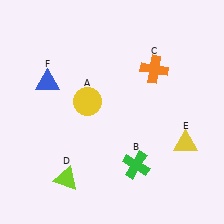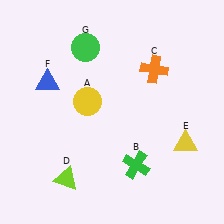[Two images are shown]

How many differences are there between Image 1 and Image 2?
There is 1 difference between the two images.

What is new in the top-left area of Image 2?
A green circle (G) was added in the top-left area of Image 2.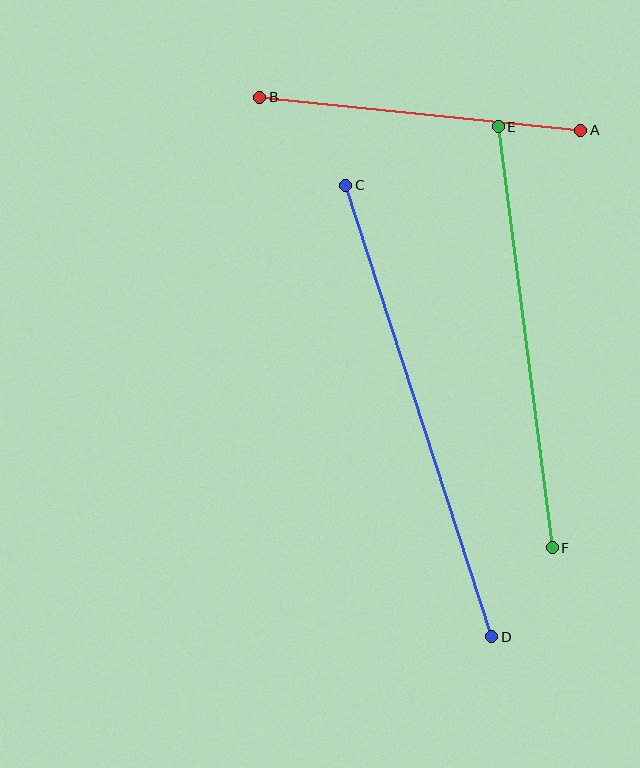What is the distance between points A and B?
The distance is approximately 323 pixels.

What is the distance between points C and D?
The distance is approximately 475 pixels.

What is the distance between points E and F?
The distance is approximately 425 pixels.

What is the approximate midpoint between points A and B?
The midpoint is at approximately (420, 114) pixels.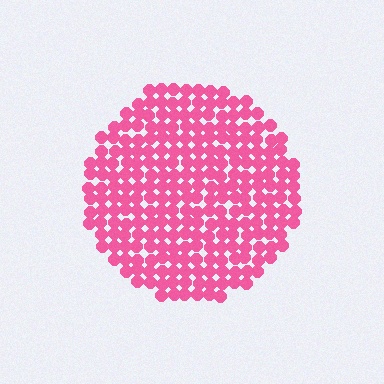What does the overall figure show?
The overall figure shows a circle.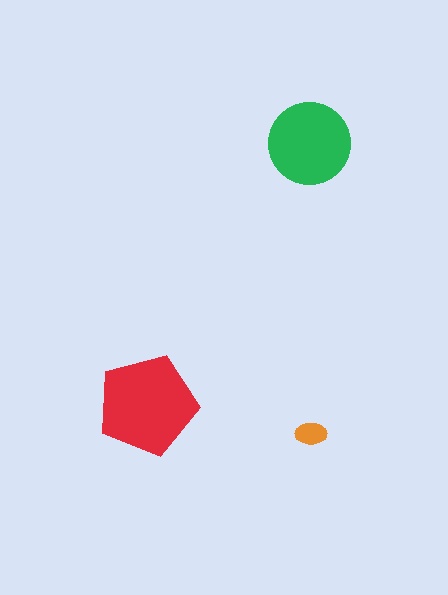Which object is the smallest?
The orange ellipse.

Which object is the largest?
The red pentagon.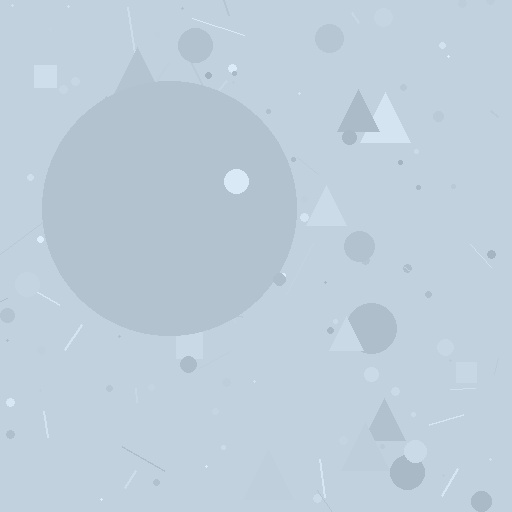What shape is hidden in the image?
A circle is hidden in the image.